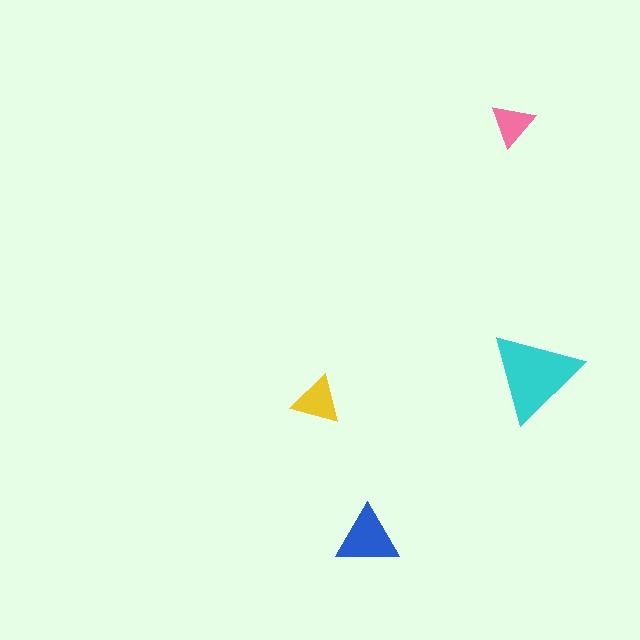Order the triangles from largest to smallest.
the cyan one, the blue one, the yellow one, the pink one.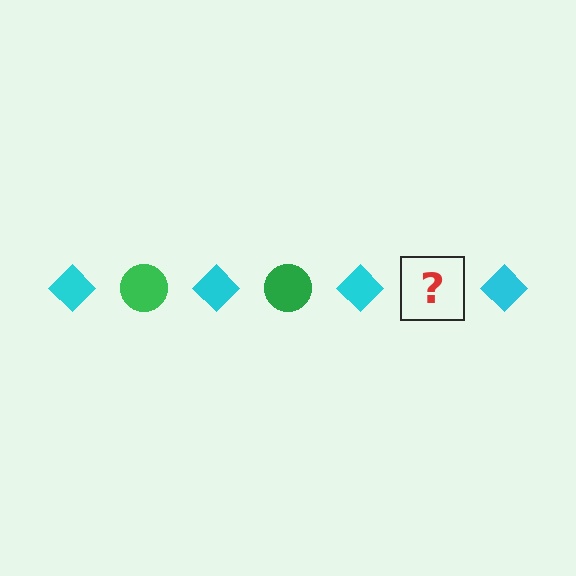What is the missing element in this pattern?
The missing element is a green circle.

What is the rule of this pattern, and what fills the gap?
The rule is that the pattern alternates between cyan diamond and green circle. The gap should be filled with a green circle.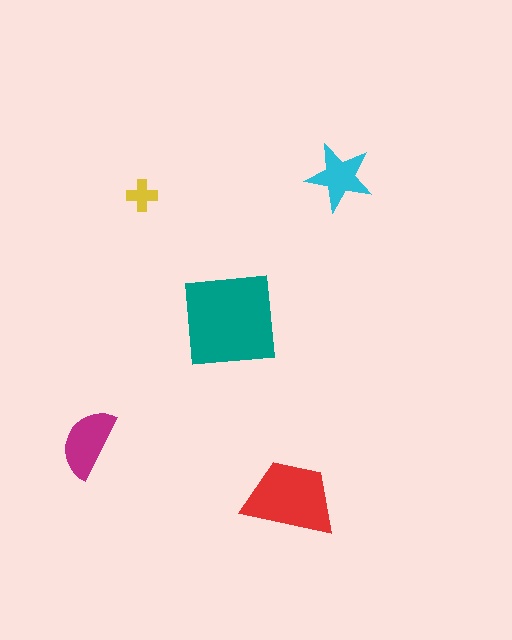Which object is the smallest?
The yellow cross.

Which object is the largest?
The teal square.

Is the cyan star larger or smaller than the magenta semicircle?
Smaller.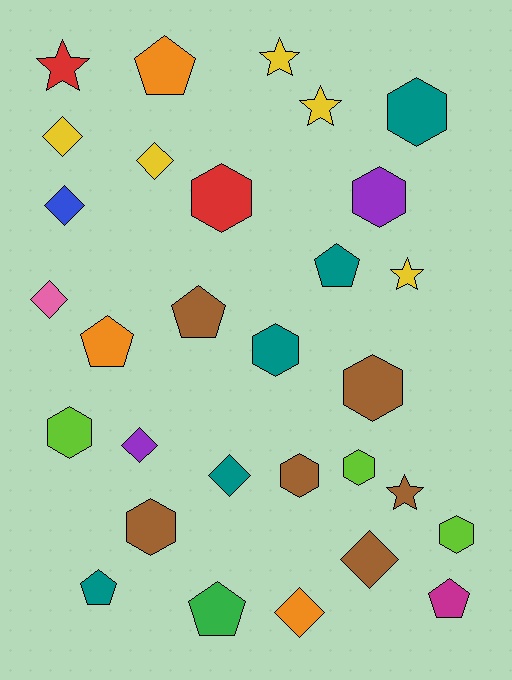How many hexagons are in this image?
There are 10 hexagons.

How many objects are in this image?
There are 30 objects.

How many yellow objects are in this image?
There are 5 yellow objects.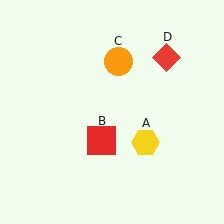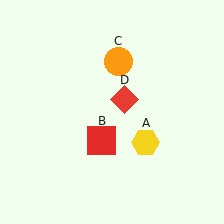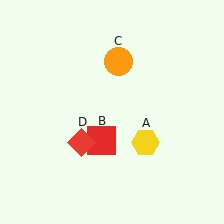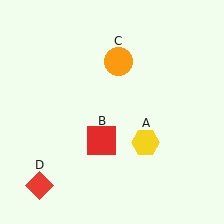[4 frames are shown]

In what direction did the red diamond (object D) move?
The red diamond (object D) moved down and to the left.